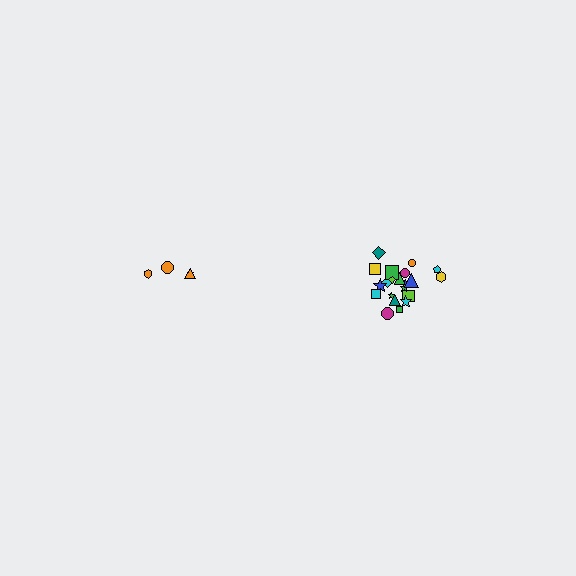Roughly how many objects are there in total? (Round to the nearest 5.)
Roughly 25 objects in total.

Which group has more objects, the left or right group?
The right group.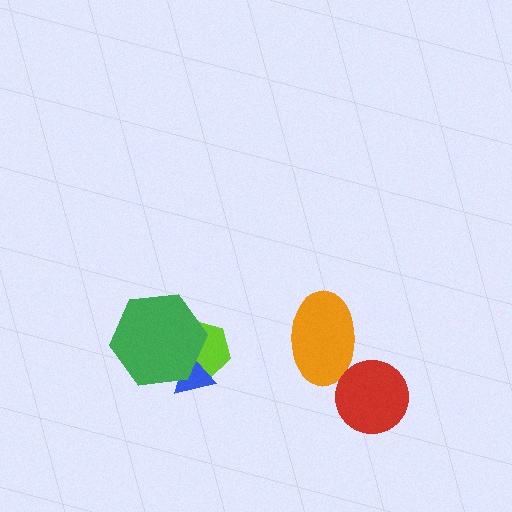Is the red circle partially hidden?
No, no other shape covers it.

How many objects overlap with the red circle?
0 objects overlap with the red circle.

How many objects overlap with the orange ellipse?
0 objects overlap with the orange ellipse.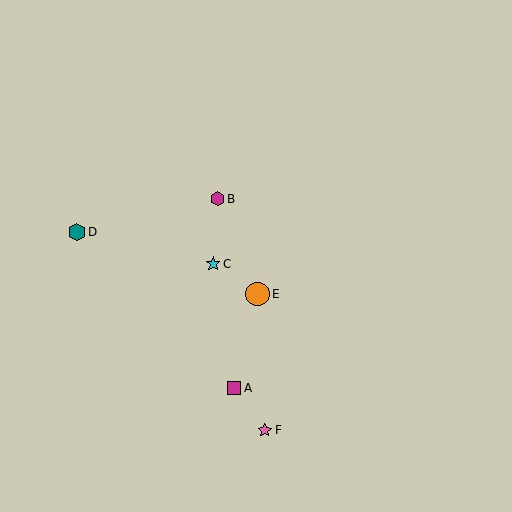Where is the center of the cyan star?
The center of the cyan star is at (213, 264).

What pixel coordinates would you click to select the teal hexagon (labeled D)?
Click at (77, 232) to select the teal hexagon D.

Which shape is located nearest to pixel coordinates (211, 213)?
The magenta hexagon (labeled B) at (217, 199) is nearest to that location.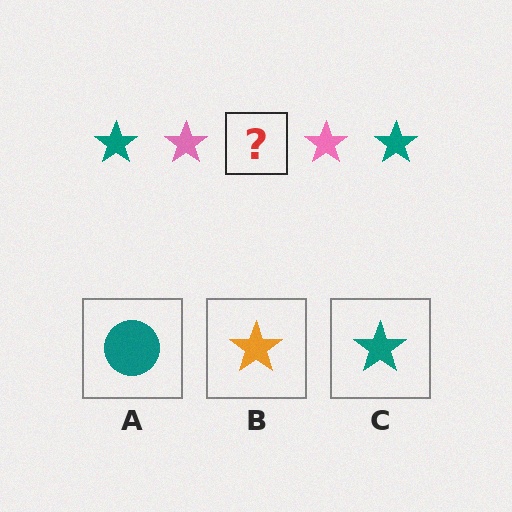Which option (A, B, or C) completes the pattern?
C.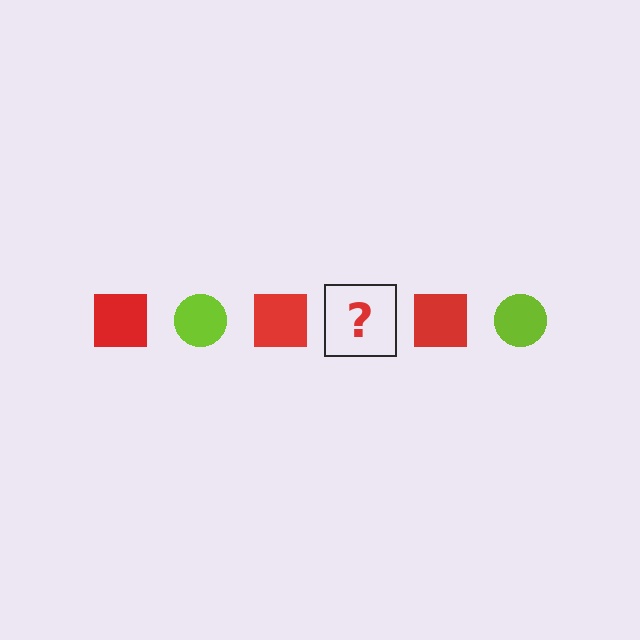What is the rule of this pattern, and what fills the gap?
The rule is that the pattern alternates between red square and lime circle. The gap should be filled with a lime circle.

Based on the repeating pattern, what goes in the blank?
The blank should be a lime circle.